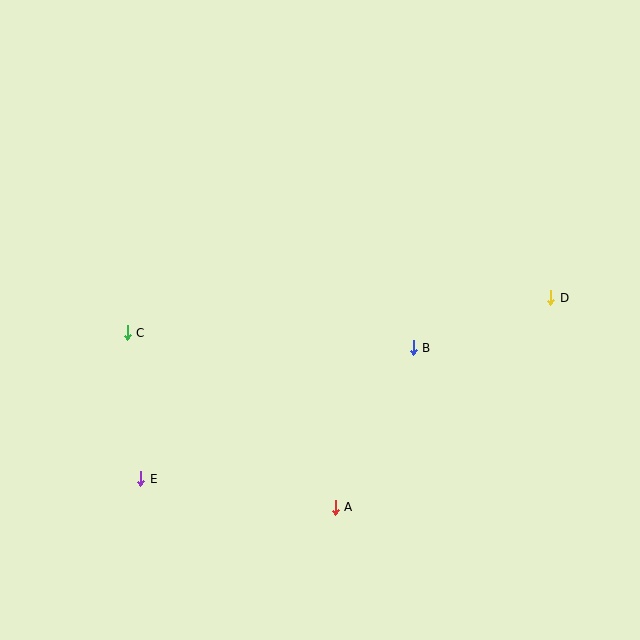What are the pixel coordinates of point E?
Point E is at (141, 479).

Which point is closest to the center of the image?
Point B at (413, 348) is closest to the center.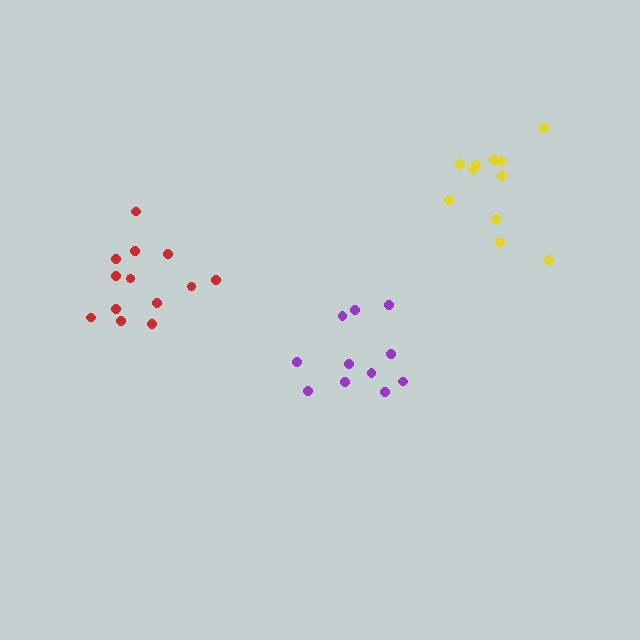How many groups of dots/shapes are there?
There are 3 groups.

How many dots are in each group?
Group 1: 11 dots, Group 2: 11 dots, Group 3: 13 dots (35 total).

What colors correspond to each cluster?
The clusters are colored: purple, yellow, red.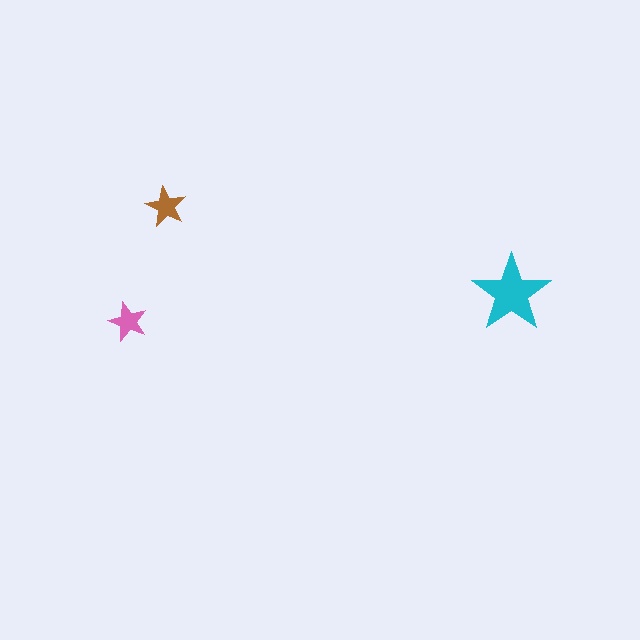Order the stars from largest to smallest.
the cyan one, the brown one, the pink one.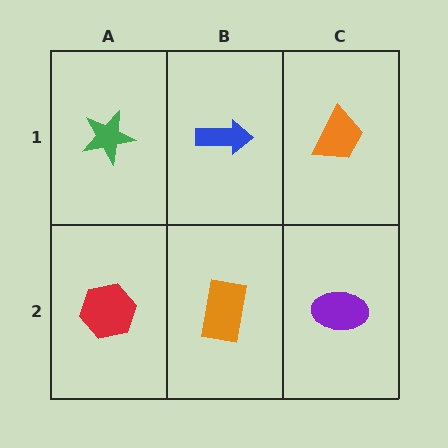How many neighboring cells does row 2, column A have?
2.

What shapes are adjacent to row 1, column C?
A purple ellipse (row 2, column C), a blue arrow (row 1, column B).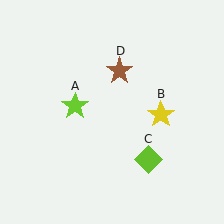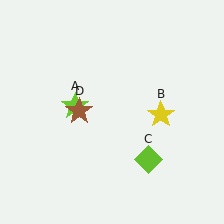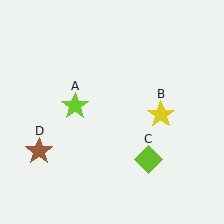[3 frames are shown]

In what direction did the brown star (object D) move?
The brown star (object D) moved down and to the left.